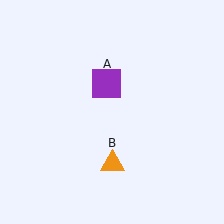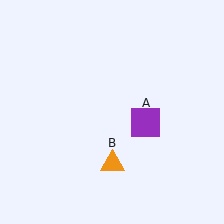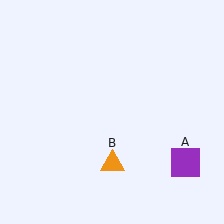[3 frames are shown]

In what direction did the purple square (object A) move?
The purple square (object A) moved down and to the right.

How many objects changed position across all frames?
1 object changed position: purple square (object A).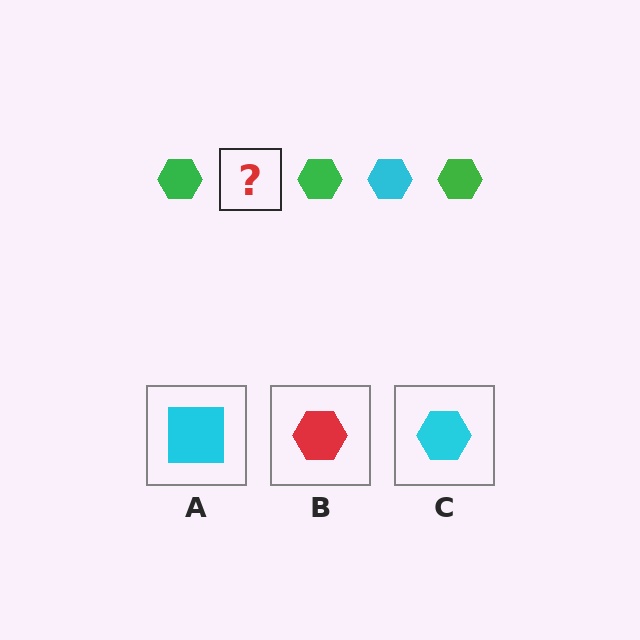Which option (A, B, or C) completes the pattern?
C.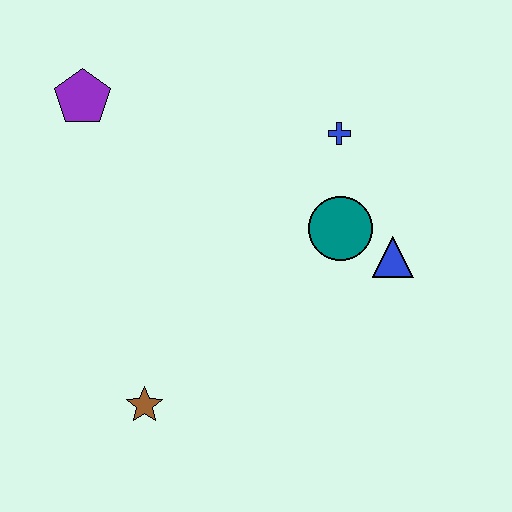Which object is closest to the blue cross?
The teal circle is closest to the blue cross.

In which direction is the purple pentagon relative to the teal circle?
The purple pentagon is to the left of the teal circle.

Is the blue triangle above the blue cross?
No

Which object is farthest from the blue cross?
The brown star is farthest from the blue cross.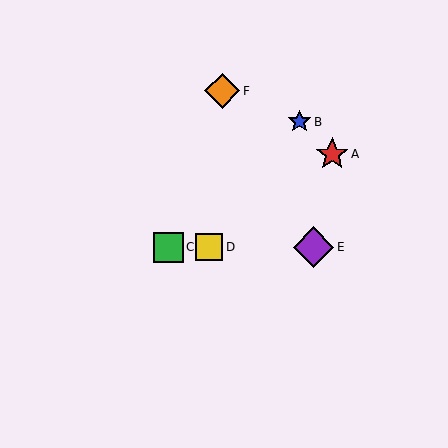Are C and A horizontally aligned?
No, C is at y≈247 and A is at y≈154.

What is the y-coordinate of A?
Object A is at y≈154.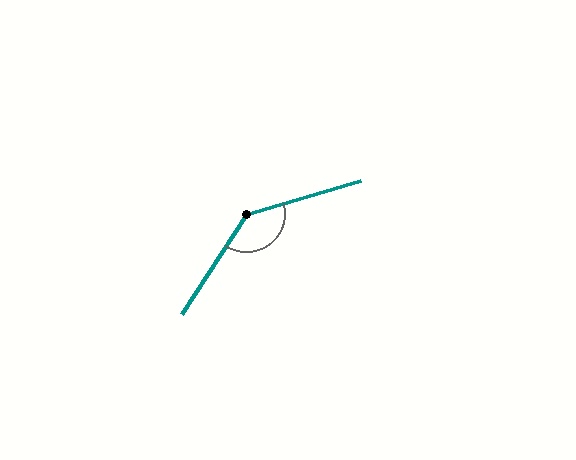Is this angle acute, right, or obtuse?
It is obtuse.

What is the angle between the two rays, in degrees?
Approximately 139 degrees.